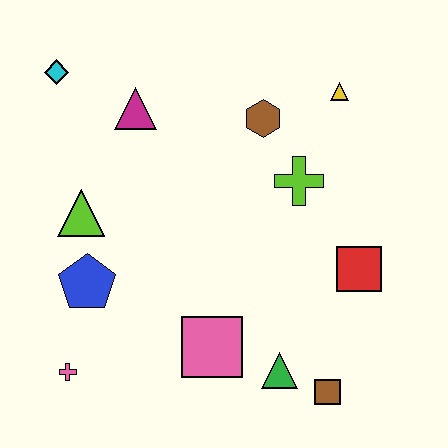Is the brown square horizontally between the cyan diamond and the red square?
Yes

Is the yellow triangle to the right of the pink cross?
Yes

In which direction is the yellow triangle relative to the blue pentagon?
The yellow triangle is to the right of the blue pentagon.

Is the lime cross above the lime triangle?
Yes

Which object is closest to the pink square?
The green triangle is closest to the pink square.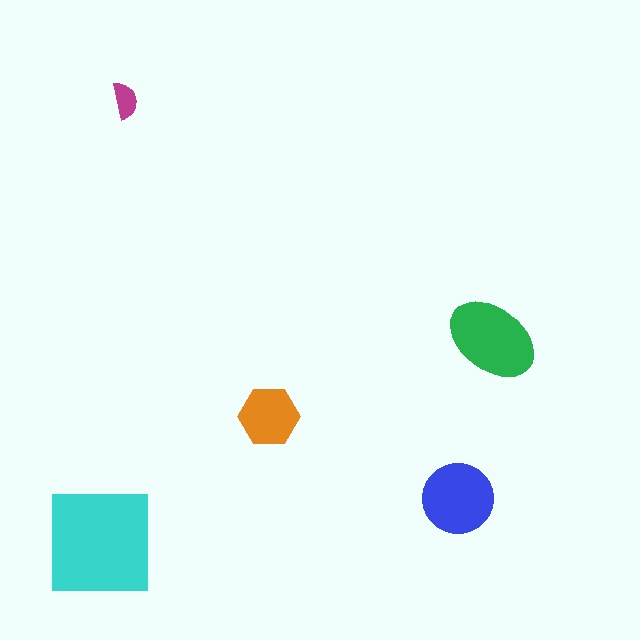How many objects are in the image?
There are 5 objects in the image.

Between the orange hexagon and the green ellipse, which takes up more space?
The green ellipse.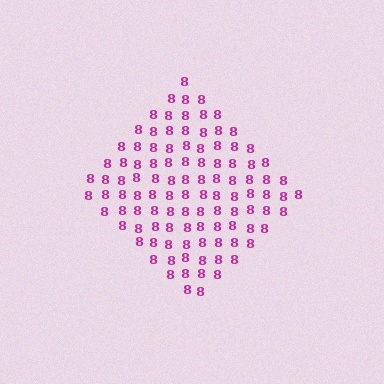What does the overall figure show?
The overall figure shows a diamond.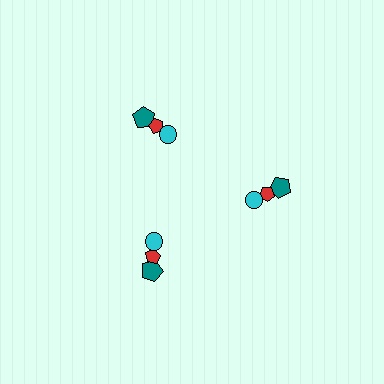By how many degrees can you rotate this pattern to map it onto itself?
The pattern maps onto itself every 120 degrees of rotation.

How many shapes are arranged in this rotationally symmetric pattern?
There are 9 shapes, arranged in 3 groups of 3.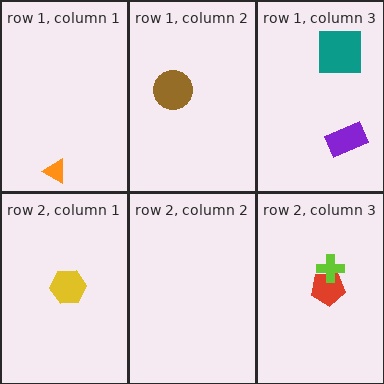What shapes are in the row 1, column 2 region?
The brown circle.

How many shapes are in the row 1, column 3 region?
2.